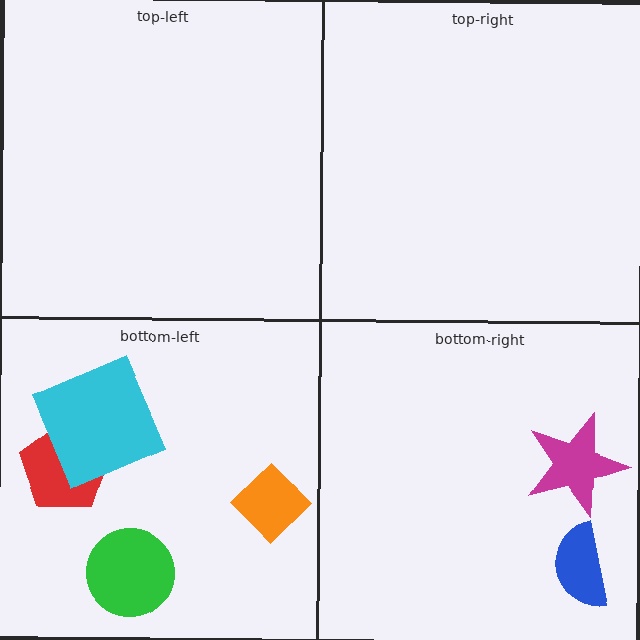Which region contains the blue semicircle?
The bottom-right region.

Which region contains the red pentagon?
The bottom-left region.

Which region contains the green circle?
The bottom-left region.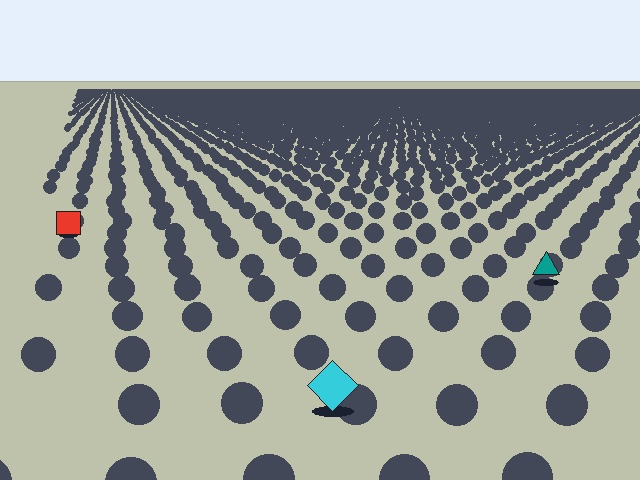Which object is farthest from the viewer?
The red square is farthest from the viewer. It appears smaller and the ground texture around it is denser.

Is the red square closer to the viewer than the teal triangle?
No. The teal triangle is closer — you can tell from the texture gradient: the ground texture is coarser near it.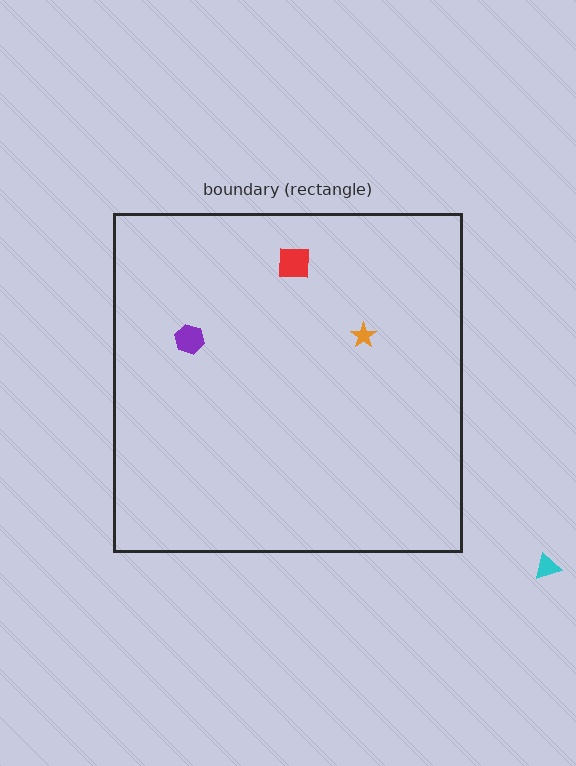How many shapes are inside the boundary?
3 inside, 1 outside.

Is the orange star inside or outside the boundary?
Inside.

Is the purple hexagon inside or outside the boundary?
Inside.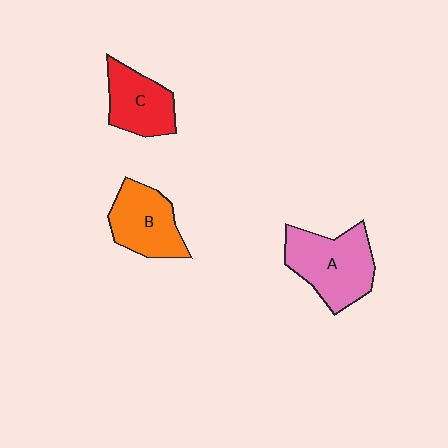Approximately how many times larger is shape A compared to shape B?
Approximately 1.3 times.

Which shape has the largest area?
Shape A (pink).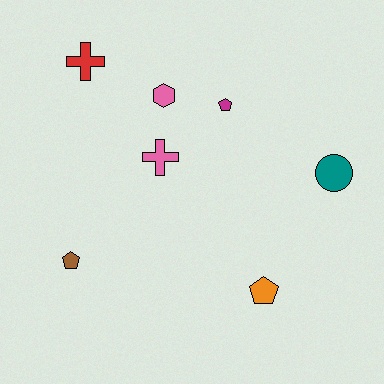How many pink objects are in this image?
There are 2 pink objects.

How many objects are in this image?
There are 7 objects.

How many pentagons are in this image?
There are 3 pentagons.